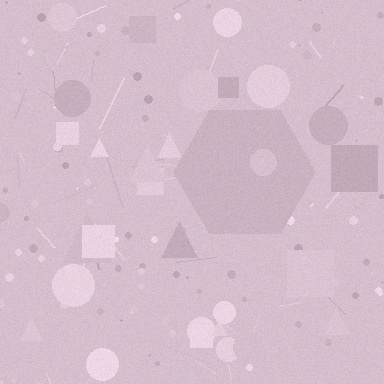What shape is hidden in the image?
A hexagon is hidden in the image.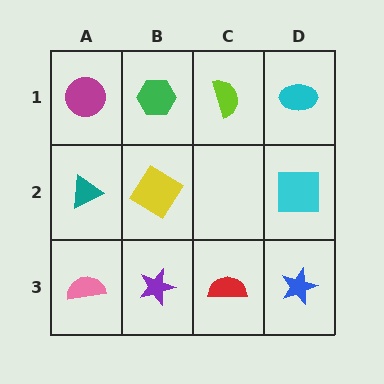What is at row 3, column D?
A blue star.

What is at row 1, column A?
A magenta circle.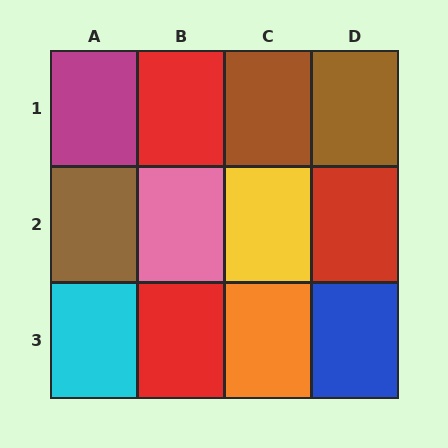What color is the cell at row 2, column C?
Yellow.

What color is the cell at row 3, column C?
Orange.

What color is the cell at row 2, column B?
Pink.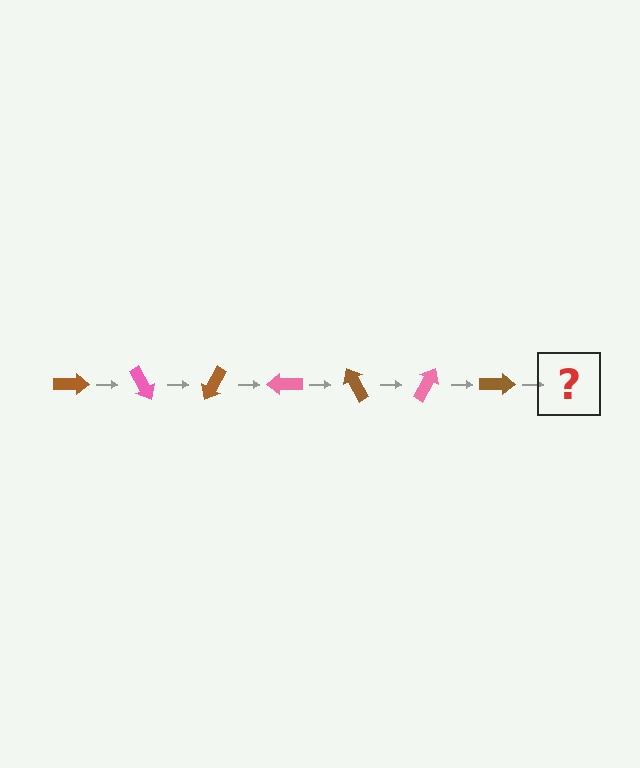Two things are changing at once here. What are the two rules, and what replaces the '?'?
The two rules are that it rotates 60 degrees each step and the color cycles through brown and pink. The '?' should be a pink arrow, rotated 420 degrees from the start.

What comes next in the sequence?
The next element should be a pink arrow, rotated 420 degrees from the start.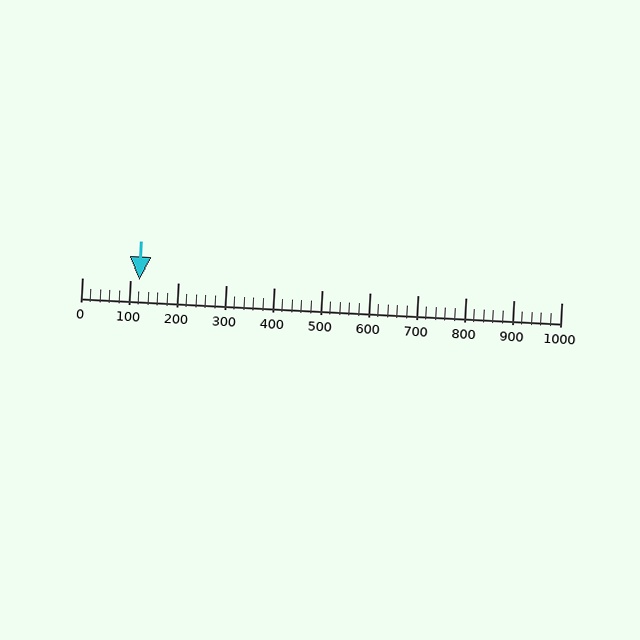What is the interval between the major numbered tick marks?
The major tick marks are spaced 100 units apart.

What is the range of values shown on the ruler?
The ruler shows values from 0 to 1000.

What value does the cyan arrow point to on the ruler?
The cyan arrow points to approximately 120.